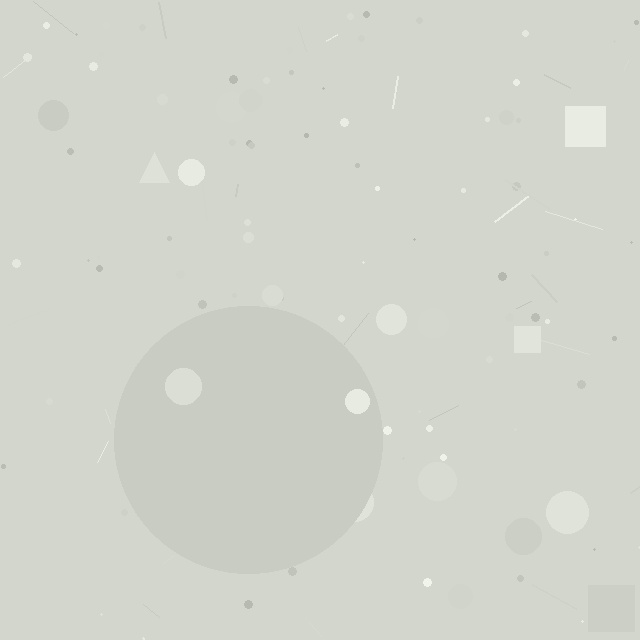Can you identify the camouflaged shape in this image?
The camouflaged shape is a circle.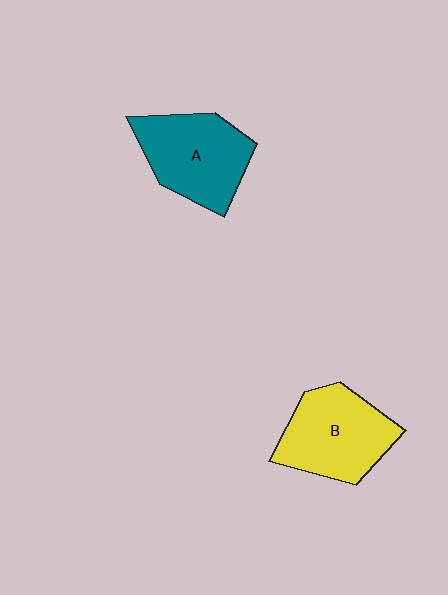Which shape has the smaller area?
Shape A (teal).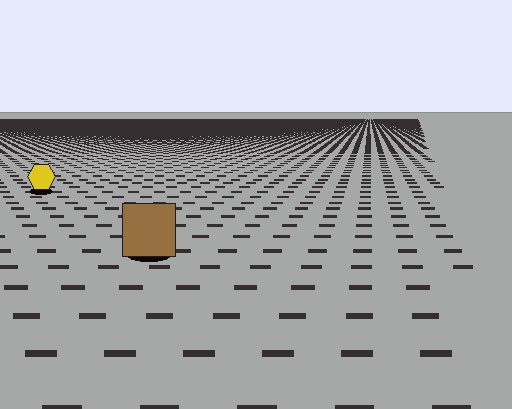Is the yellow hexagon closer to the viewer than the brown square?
No. The brown square is closer — you can tell from the texture gradient: the ground texture is coarser near it.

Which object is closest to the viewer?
The brown square is closest. The texture marks near it are larger and more spread out.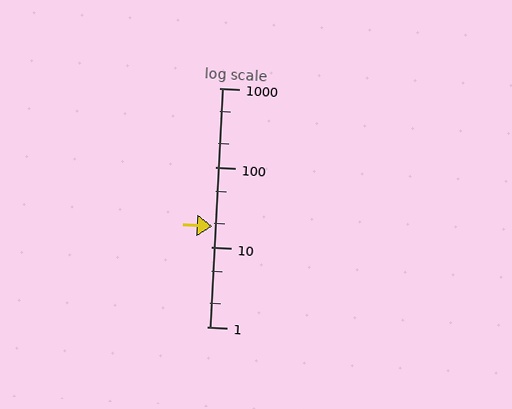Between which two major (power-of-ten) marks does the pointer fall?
The pointer is between 10 and 100.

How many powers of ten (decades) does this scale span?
The scale spans 3 decades, from 1 to 1000.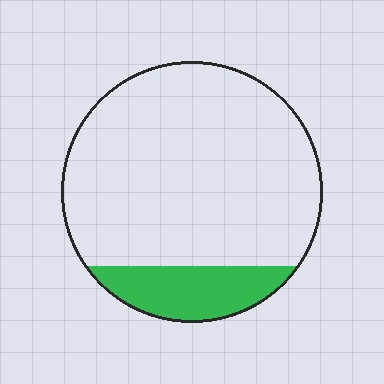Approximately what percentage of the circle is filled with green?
Approximately 15%.